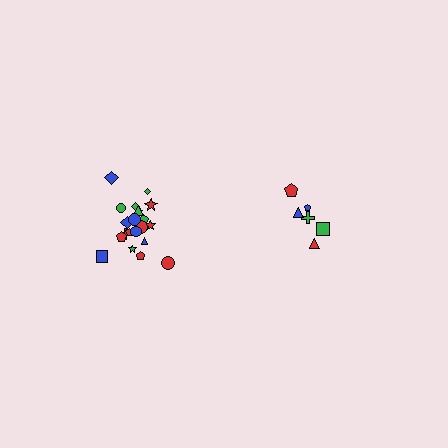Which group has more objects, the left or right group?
The left group.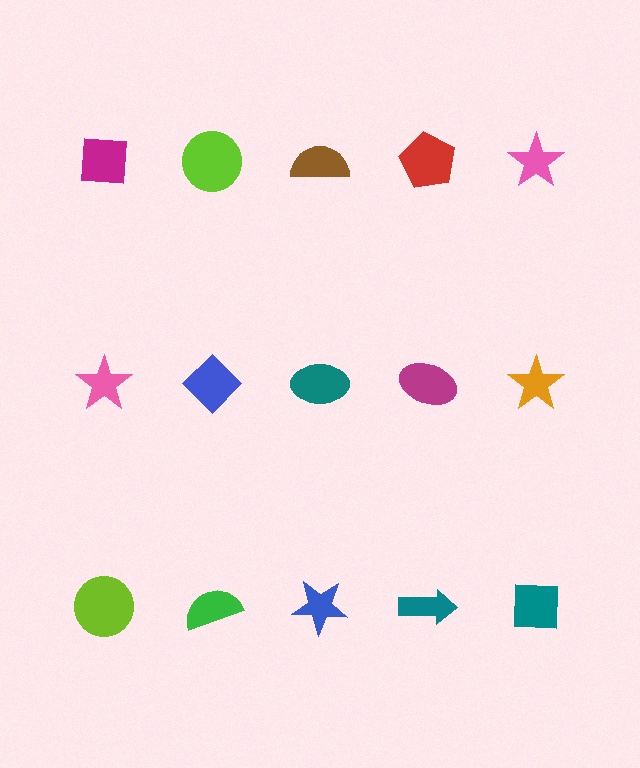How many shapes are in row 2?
5 shapes.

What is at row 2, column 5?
An orange star.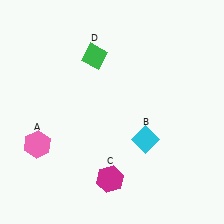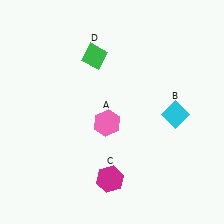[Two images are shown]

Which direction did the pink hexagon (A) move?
The pink hexagon (A) moved right.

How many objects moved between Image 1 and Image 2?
2 objects moved between the two images.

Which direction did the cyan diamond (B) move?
The cyan diamond (B) moved right.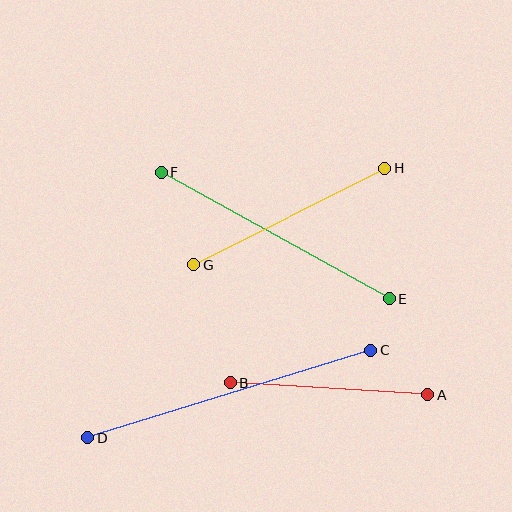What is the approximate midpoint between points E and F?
The midpoint is at approximately (275, 235) pixels.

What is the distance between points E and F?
The distance is approximately 261 pixels.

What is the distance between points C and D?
The distance is approximately 296 pixels.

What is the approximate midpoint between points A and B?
The midpoint is at approximately (329, 389) pixels.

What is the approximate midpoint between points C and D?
The midpoint is at approximately (229, 394) pixels.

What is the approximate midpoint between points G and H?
The midpoint is at approximately (289, 217) pixels.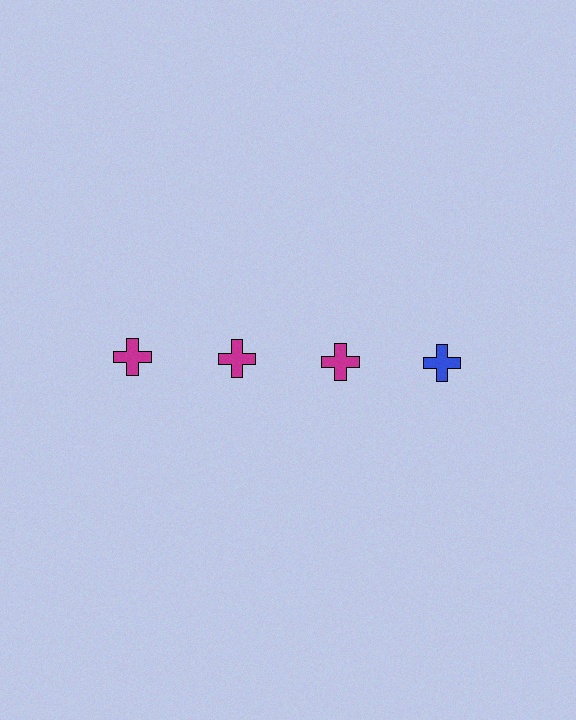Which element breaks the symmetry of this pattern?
The blue cross in the top row, second from right column breaks the symmetry. All other shapes are magenta crosses.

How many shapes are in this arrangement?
There are 4 shapes arranged in a grid pattern.